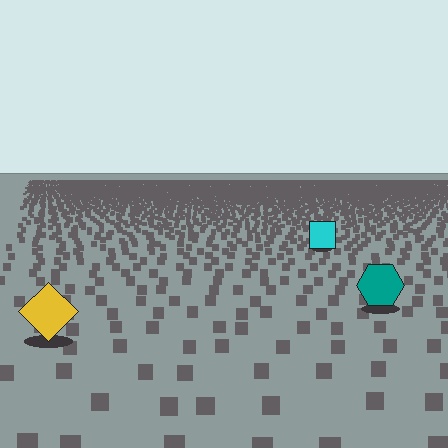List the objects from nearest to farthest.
From nearest to farthest: the yellow diamond, the teal hexagon, the cyan square.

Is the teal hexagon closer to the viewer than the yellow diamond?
No. The yellow diamond is closer — you can tell from the texture gradient: the ground texture is coarser near it.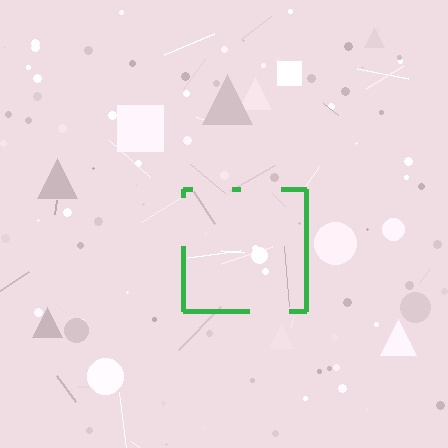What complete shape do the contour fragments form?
The contour fragments form a square.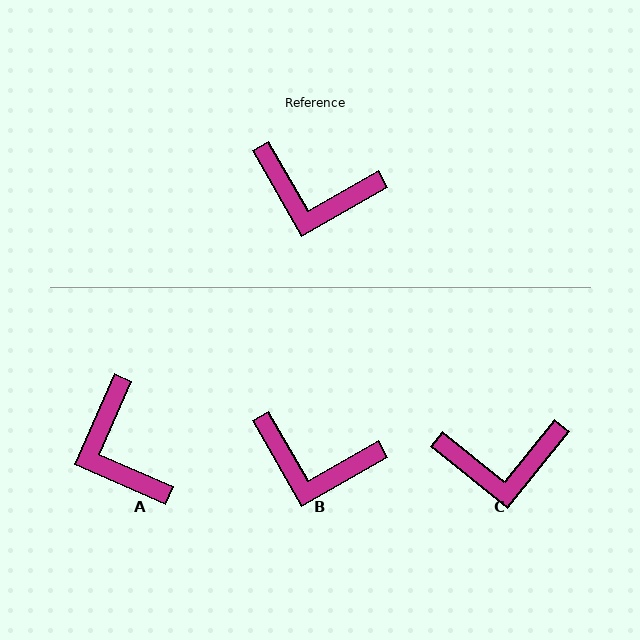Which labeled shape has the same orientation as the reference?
B.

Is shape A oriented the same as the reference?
No, it is off by about 53 degrees.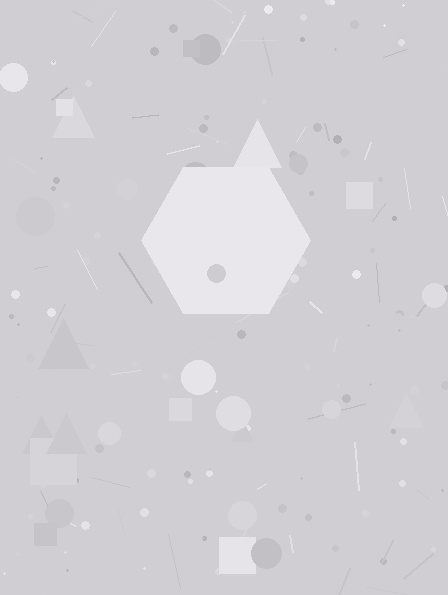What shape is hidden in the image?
A hexagon is hidden in the image.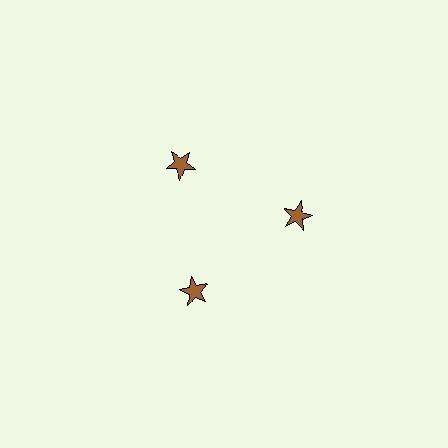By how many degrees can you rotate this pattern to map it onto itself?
The pattern maps onto itself every 120 degrees of rotation.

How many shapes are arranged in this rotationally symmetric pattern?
There are 3 shapes, arranged in 3 groups of 1.